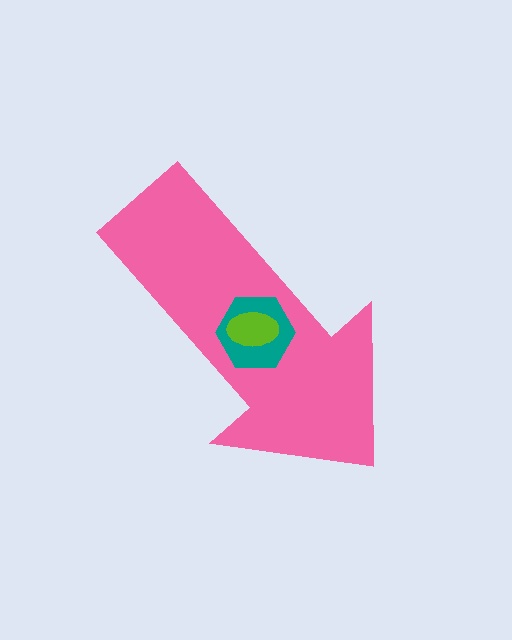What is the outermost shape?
The pink arrow.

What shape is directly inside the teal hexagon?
The lime ellipse.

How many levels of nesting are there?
3.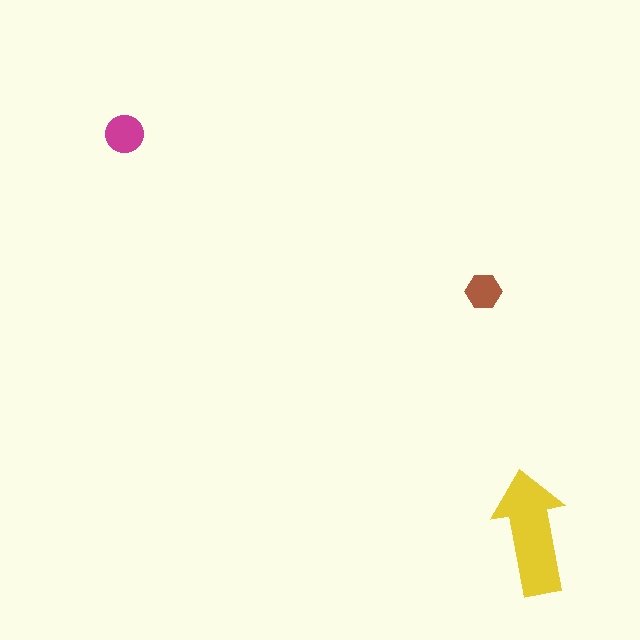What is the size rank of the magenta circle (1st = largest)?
2nd.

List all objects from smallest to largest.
The brown hexagon, the magenta circle, the yellow arrow.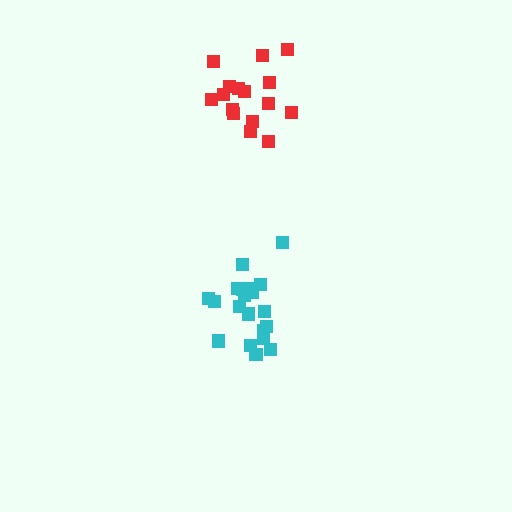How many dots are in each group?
Group 1: 20 dots, Group 2: 16 dots (36 total).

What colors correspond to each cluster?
The clusters are colored: cyan, red.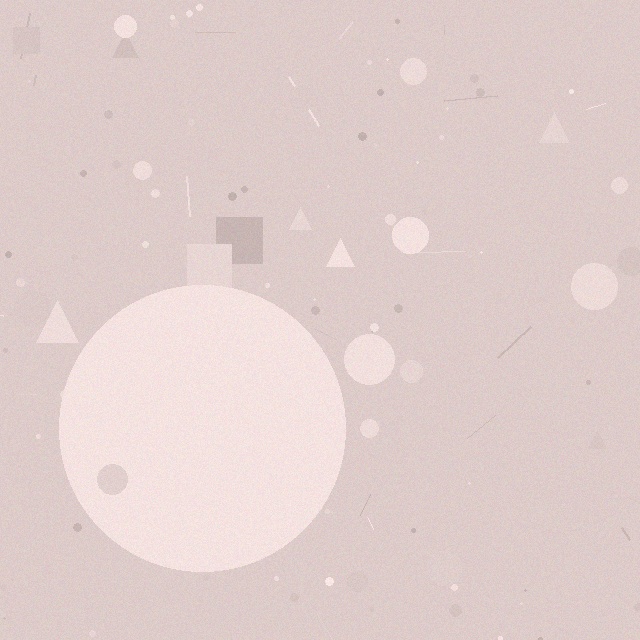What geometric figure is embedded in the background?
A circle is embedded in the background.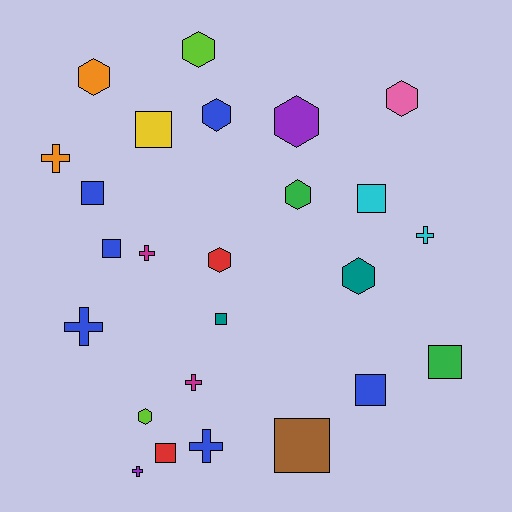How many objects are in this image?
There are 25 objects.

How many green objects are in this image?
There are 2 green objects.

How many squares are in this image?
There are 9 squares.